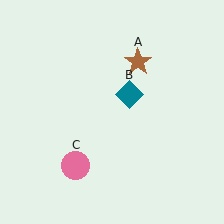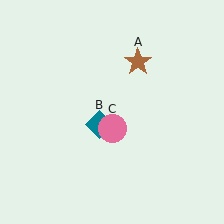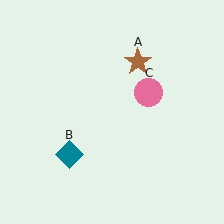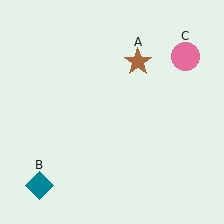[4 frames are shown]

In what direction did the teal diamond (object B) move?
The teal diamond (object B) moved down and to the left.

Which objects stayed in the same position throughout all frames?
Brown star (object A) remained stationary.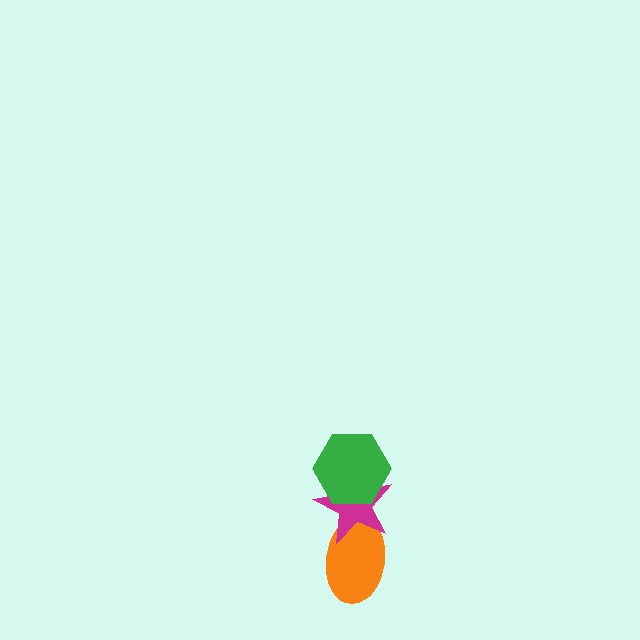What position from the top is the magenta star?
The magenta star is 2nd from the top.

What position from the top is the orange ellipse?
The orange ellipse is 3rd from the top.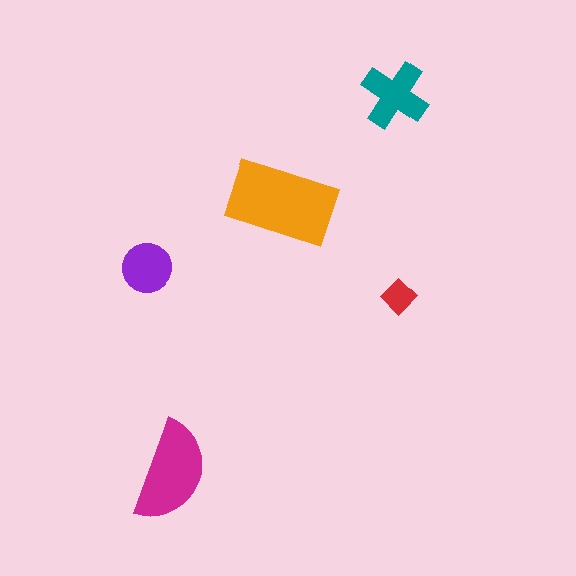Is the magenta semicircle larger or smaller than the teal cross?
Larger.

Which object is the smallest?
The red diamond.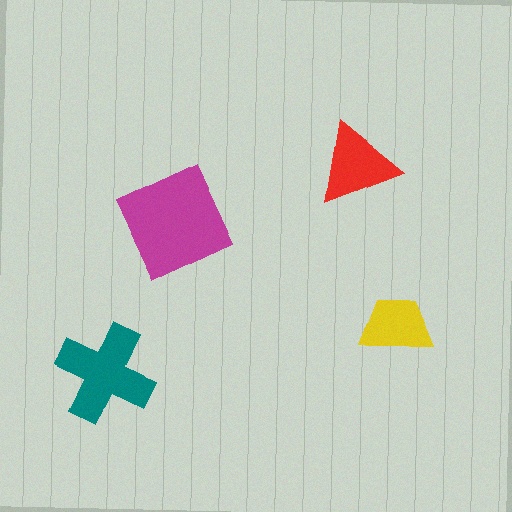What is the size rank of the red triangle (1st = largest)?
3rd.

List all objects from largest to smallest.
The magenta square, the teal cross, the red triangle, the yellow trapezoid.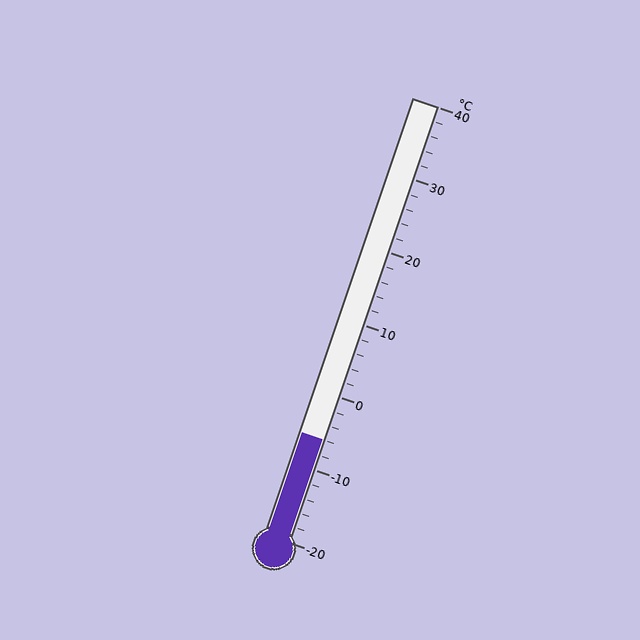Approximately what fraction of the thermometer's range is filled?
The thermometer is filled to approximately 25% of its range.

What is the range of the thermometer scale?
The thermometer scale ranges from -20°C to 40°C.